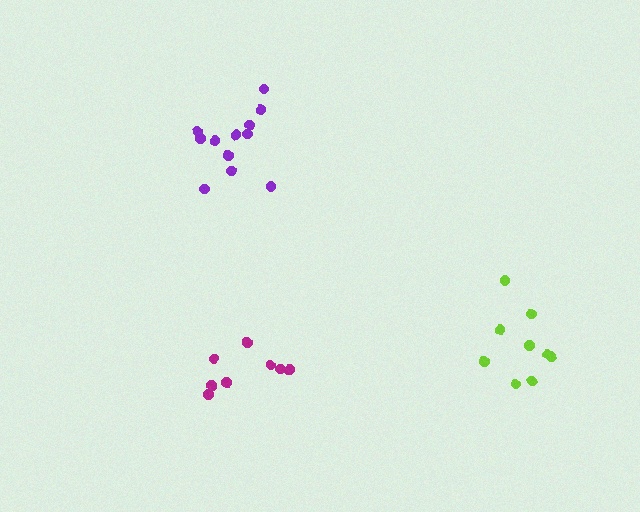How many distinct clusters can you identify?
There are 3 distinct clusters.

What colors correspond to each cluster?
The clusters are colored: lime, magenta, purple.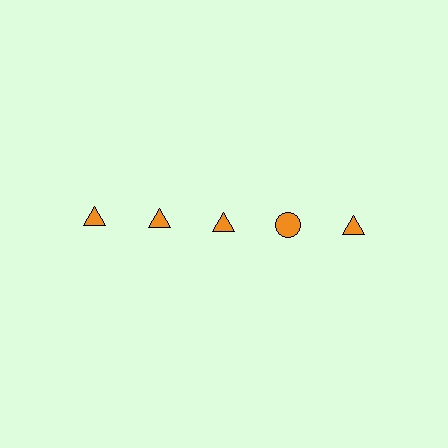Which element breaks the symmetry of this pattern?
The orange circle in the top row, second from right column breaks the symmetry. All other shapes are orange triangles.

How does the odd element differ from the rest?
It has a different shape: circle instead of triangle.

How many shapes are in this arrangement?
There are 5 shapes arranged in a grid pattern.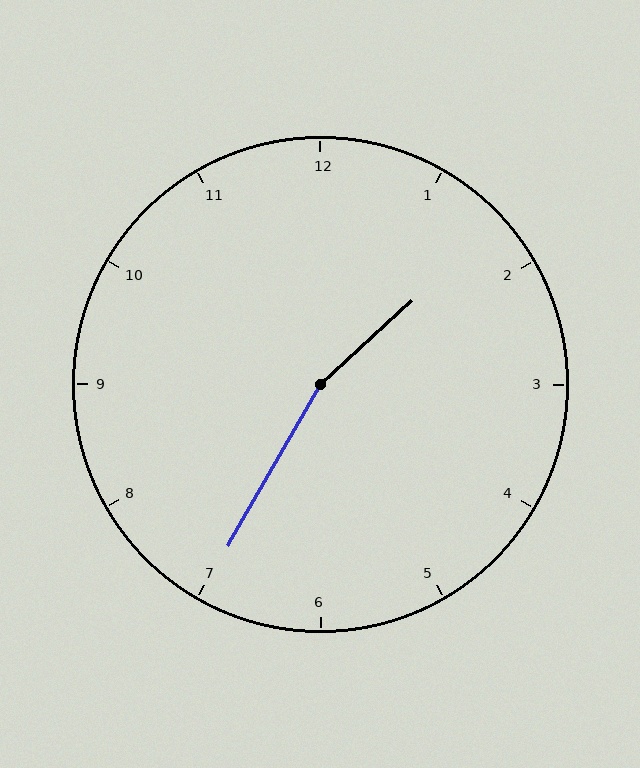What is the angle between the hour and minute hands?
Approximately 162 degrees.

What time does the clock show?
1:35.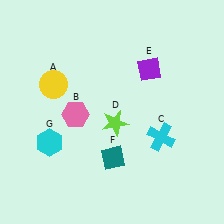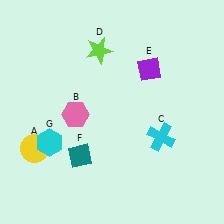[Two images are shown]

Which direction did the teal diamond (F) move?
The teal diamond (F) moved left.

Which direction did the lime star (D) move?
The lime star (D) moved up.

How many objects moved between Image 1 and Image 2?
3 objects moved between the two images.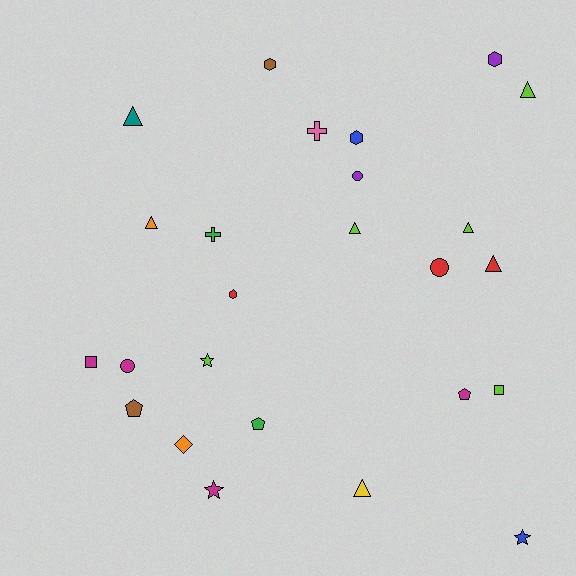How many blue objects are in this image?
There are 2 blue objects.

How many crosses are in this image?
There are 2 crosses.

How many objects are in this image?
There are 25 objects.